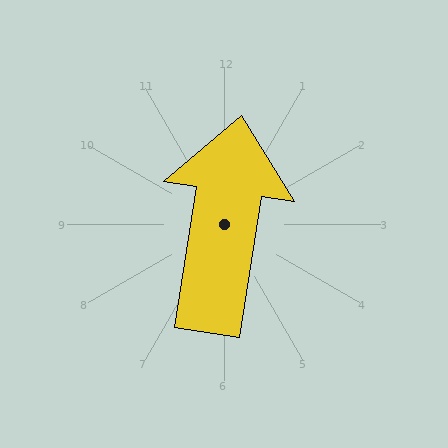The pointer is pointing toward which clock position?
Roughly 12 o'clock.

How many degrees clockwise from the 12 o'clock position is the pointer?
Approximately 9 degrees.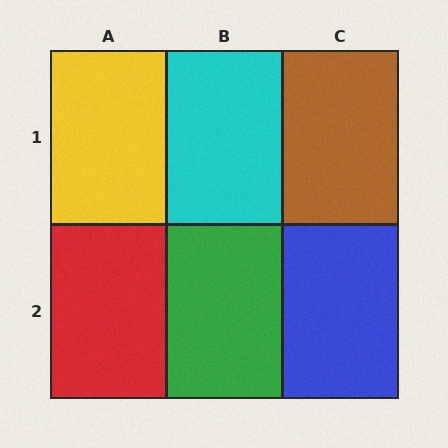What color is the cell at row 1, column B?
Cyan.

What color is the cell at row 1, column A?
Yellow.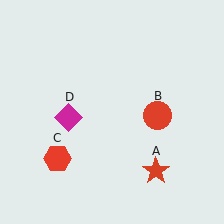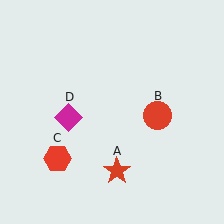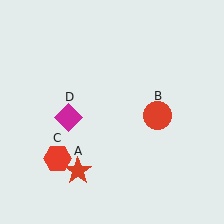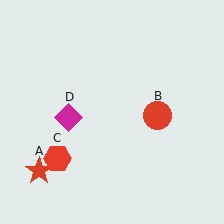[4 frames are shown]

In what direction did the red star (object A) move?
The red star (object A) moved left.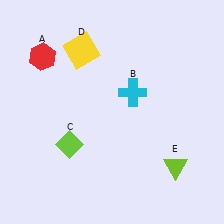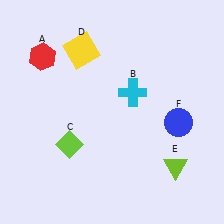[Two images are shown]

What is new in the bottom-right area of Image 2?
A blue circle (F) was added in the bottom-right area of Image 2.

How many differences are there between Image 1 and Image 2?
There is 1 difference between the two images.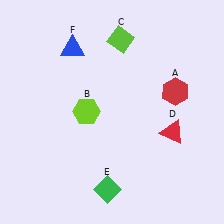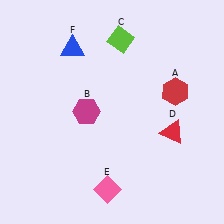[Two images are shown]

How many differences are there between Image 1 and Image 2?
There are 2 differences between the two images.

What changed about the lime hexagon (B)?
In Image 1, B is lime. In Image 2, it changed to magenta.